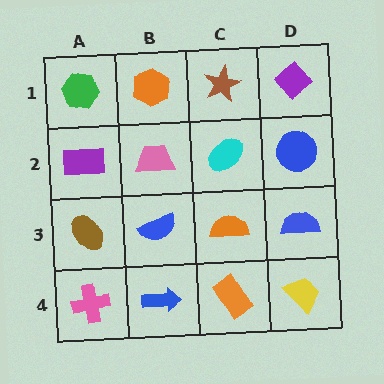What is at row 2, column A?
A purple rectangle.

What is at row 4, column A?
A pink cross.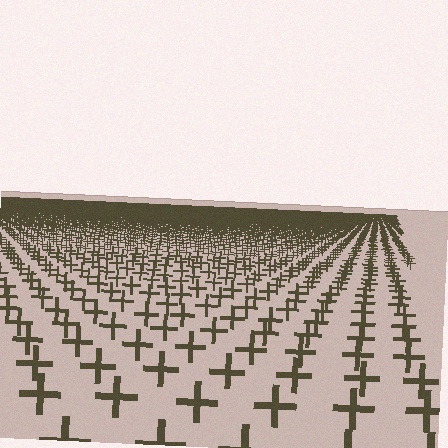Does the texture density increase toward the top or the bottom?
Density increases toward the top.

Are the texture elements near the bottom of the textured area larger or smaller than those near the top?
Larger. Near the bottom, elements are closer to the viewer and appear at a bigger on-screen size.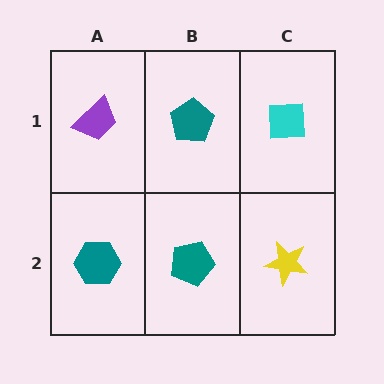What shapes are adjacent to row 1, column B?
A teal pentagon (row 2, column B), a purple trapezoid (row 1, column A), a cyan square (row 1, column C).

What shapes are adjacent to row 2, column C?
A cyan square (row 1, column C), a teal pentagon (row 2, column B).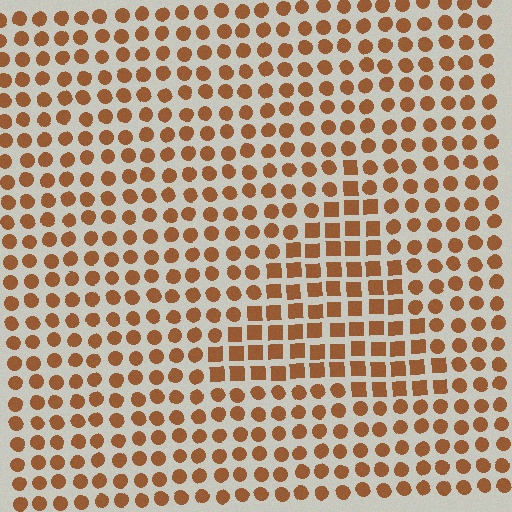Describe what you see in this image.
The image is filled with small brown elements arranged in a uniform grid. A triangle-shaped region contains squares, while the surrounding area contains circles. The boundary is defined purely by the change in element shape.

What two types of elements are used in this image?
The image uses squares inside the triangle region and circles outside it.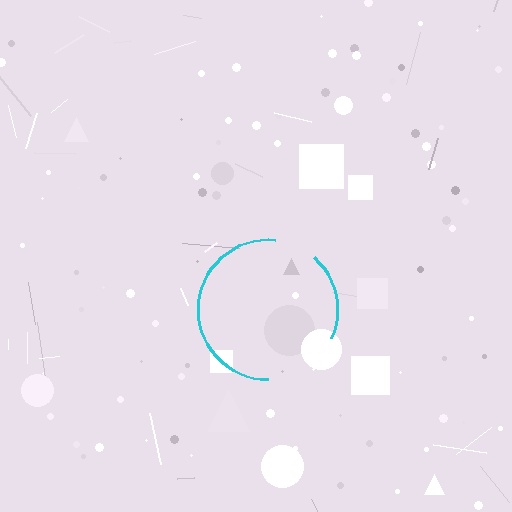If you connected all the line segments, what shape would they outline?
They would outline a circle.